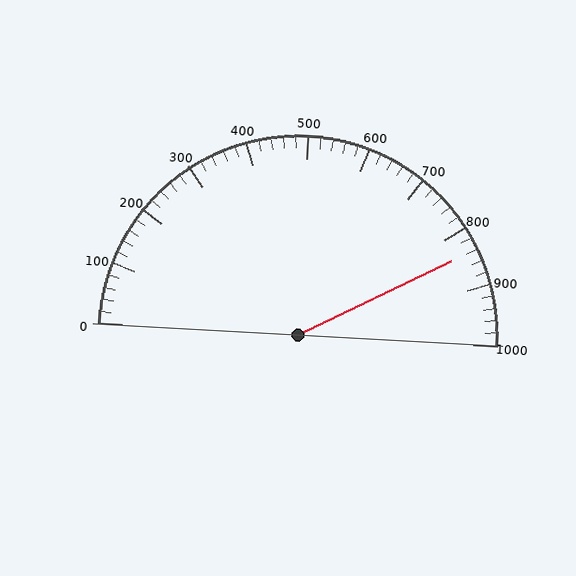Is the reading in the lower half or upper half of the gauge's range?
The reading is in the upper half of the range (0 to 1000).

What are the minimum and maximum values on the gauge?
The gauge ranges from 0 to 1000.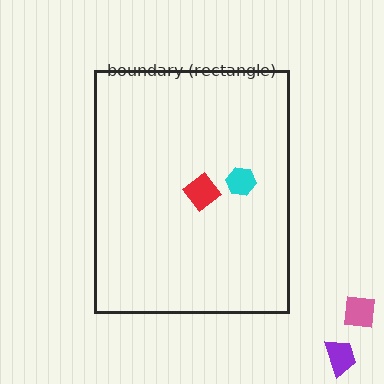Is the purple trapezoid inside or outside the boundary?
Outside.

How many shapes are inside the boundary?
2 inside, 2 outside.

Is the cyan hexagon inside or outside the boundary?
Inside.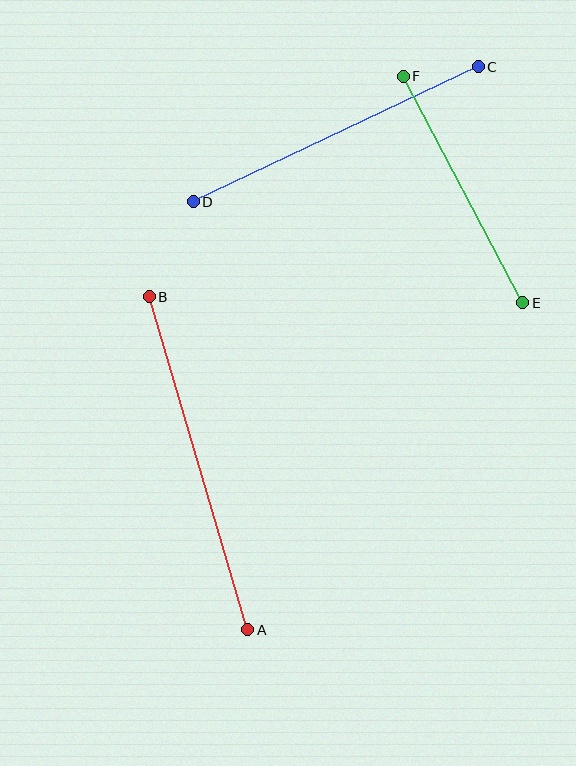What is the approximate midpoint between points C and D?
The midpoint is at approximately (336, 134) pixels.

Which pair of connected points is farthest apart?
Points A and B are farthest apart.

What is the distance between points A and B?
The distance is approximately 347 pixels.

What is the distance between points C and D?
The distance is approximately 315 pixels.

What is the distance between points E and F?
The distance is approximately 256 pixels.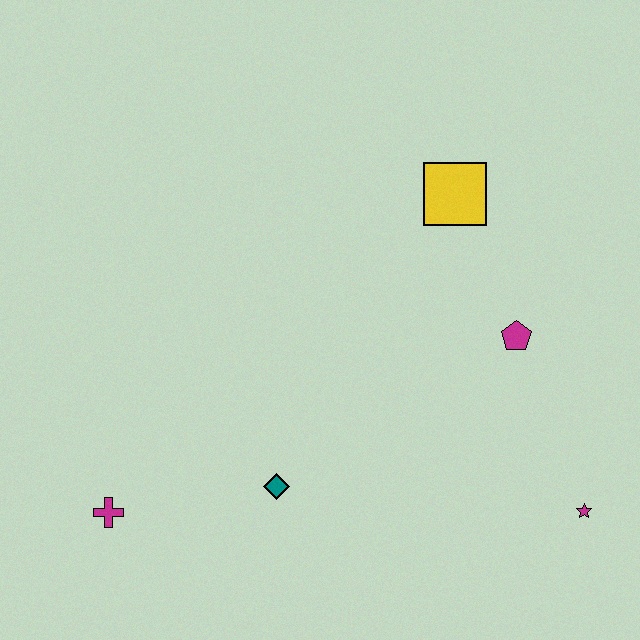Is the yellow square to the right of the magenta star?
No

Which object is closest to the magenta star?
The magenta pentagon is closest to the magenta star.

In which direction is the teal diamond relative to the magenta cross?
The teal diamond is to the right of the magenta cross.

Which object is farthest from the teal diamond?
The yellow square is farthest from the teal diamond.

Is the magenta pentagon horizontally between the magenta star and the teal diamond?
Yes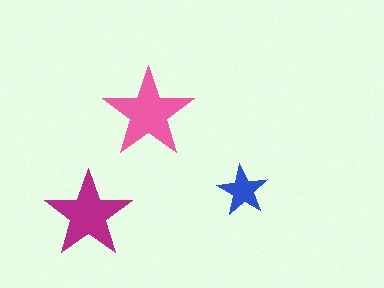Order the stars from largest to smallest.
the pink one, the magenta one, the blue one.